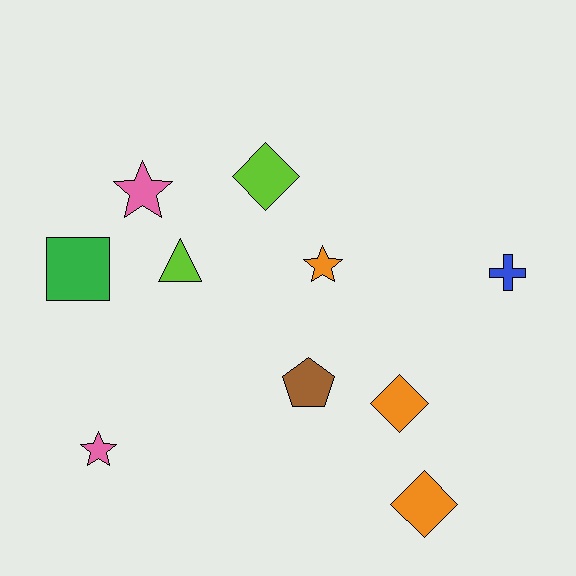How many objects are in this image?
There are 10 objects.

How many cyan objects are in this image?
There are no cyan objects.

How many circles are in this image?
There are no circles.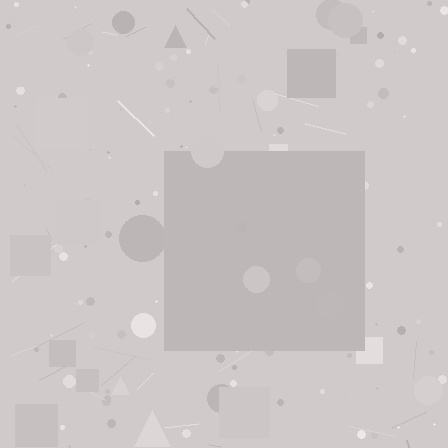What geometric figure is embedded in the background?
A square is embedded in the background.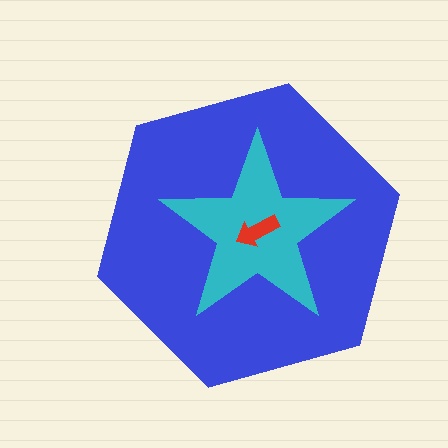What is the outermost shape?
The blue hexagon.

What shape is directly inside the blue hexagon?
The cyan star.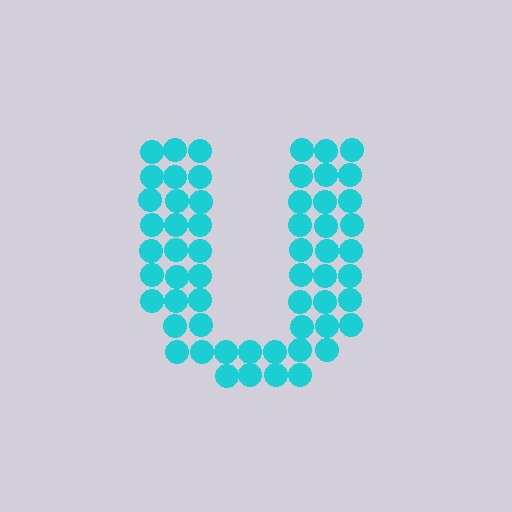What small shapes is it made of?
It is made of small circles.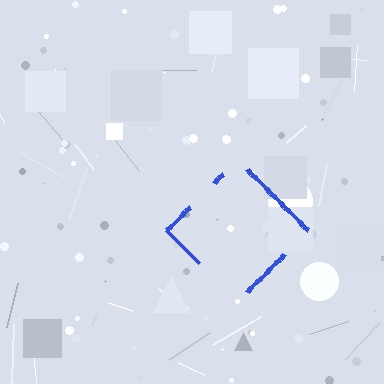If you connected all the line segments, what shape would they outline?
They would outline a diamond.